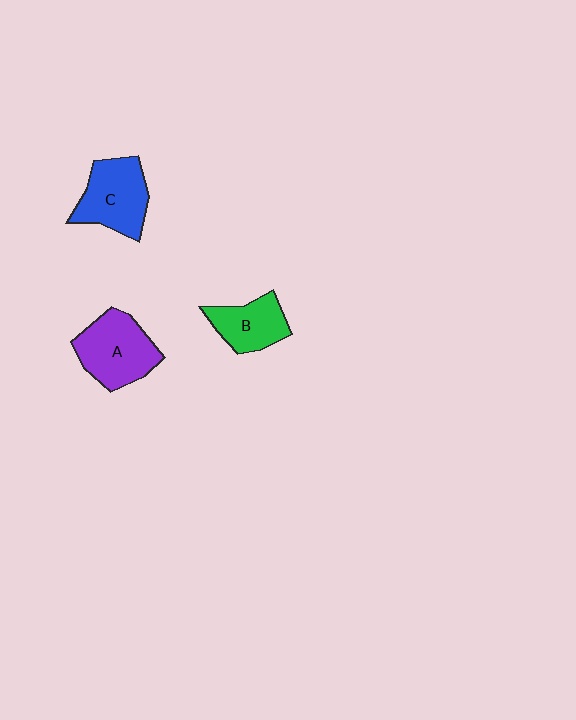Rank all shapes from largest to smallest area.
From largest to smallest: A (purple), C (blue), B (green).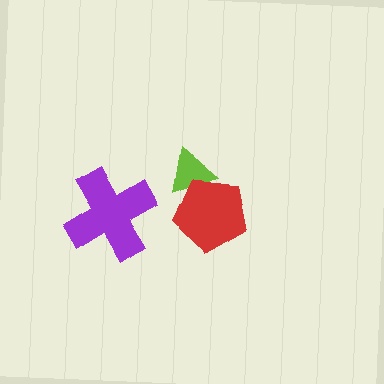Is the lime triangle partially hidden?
Yes, it is partially covered by another shape.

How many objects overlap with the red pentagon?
1 object overlaps with the red pentagon.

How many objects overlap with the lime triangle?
1 object overlaps with the lime triangle.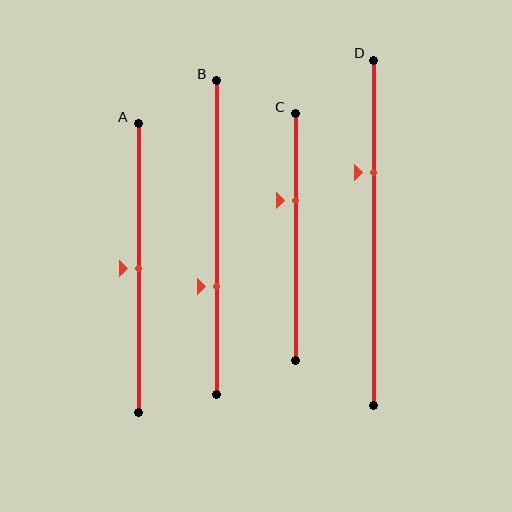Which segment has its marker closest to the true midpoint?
Segment A has its marker closest to the true midpoint.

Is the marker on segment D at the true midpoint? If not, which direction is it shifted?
No, the marker on segment D is shifted upward by about 17% of the segment length.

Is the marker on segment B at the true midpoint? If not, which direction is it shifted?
No, the marker on segment B is shifted downward by about 15% of the segment length.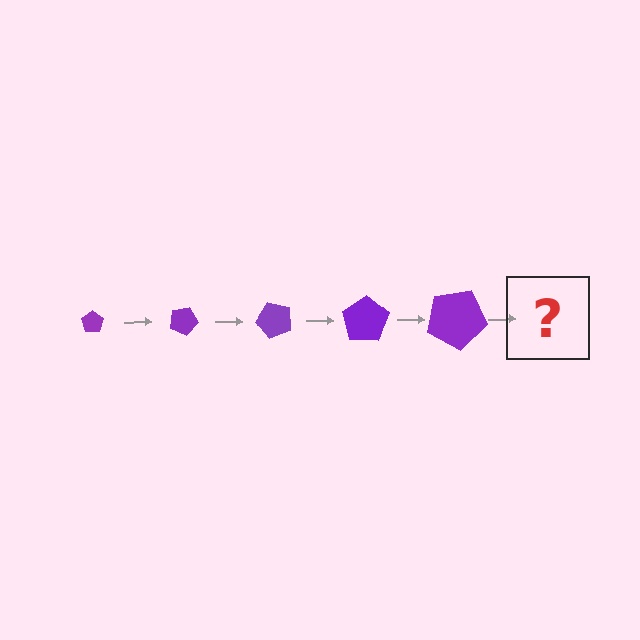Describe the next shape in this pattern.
It should be a pentagon, larger than the previous one and rotated 125 degrees from the start.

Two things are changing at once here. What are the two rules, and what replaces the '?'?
The two rules are that the pentagon grows larger each step and it rotates 25 degrees each step. The '?' should be a pentagon, larger than the previous one and rotated 125 degrees from the start.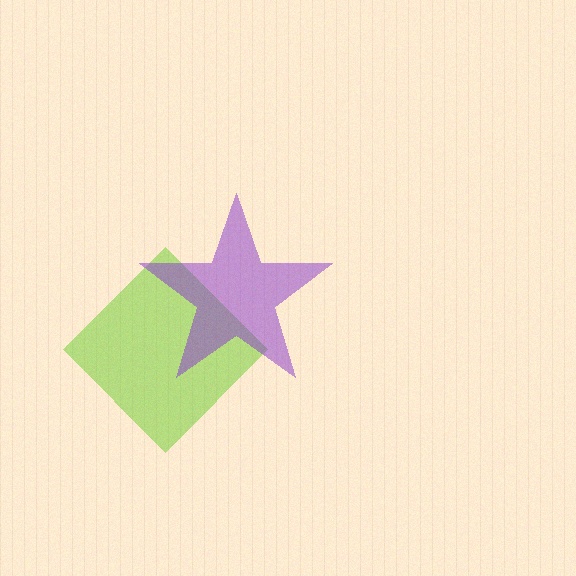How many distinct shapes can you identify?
There are 2 distinct shapes: a lime diamond, a purple star.